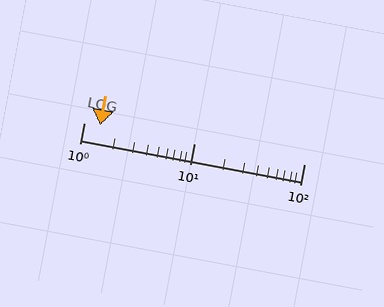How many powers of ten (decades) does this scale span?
The scale spans 2 decades, from 1 to 100.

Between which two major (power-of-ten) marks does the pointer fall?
The pointer is between 1 and 10.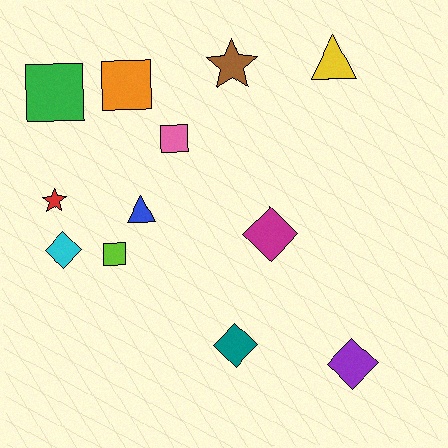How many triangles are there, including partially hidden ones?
There are 2 triangles.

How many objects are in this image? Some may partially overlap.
There are 12 objects.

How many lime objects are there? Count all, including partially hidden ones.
There is 1 lime object.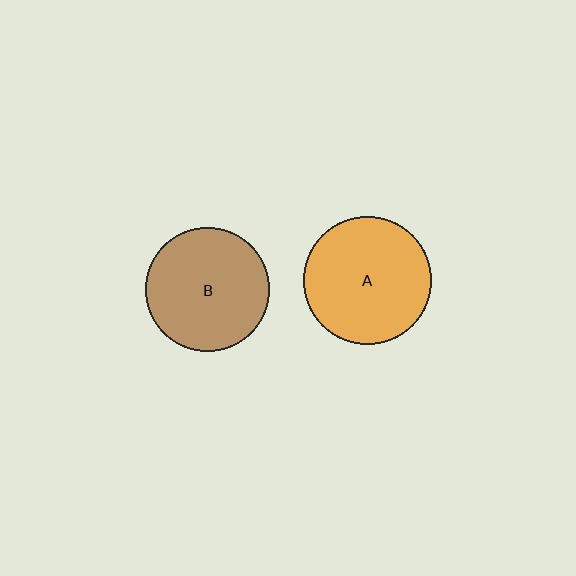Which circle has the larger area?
Circle A (orange).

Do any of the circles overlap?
No, none of the circles overlap.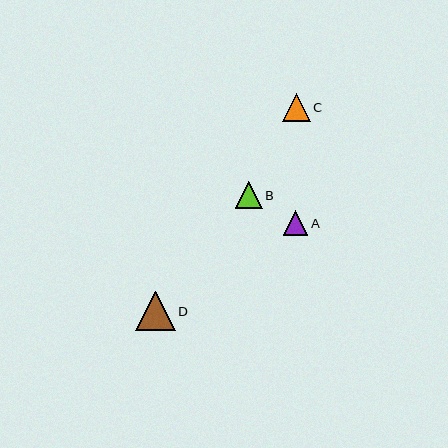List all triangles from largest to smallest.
From largest to smallest: D, C, B, A.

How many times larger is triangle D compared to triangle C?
Triangle D is approximately 1.4 times the size of triangle C.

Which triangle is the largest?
Triangle D is the largest with a size of approximately 39 pixels.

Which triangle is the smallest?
Triangle A is the smallest with a size of approximately 24 pixels.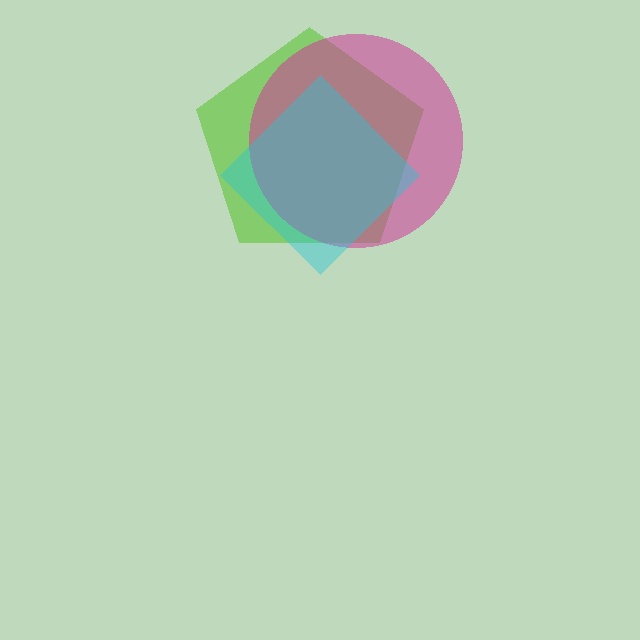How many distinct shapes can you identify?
There are 3 distinct shapes: a lime pentagon, a magenta circle, a cyan diamond.